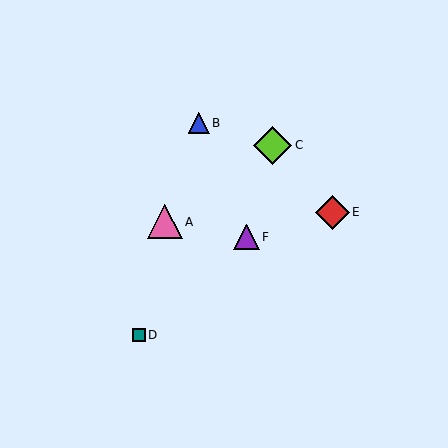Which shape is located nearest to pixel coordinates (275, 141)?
The lime diamond (labeled C) at (273, 145) is nearest to that location.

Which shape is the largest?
The lime diamond (labeled C) is the largest.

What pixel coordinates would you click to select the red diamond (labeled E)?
Click at (332, 212) to select the red diamond E.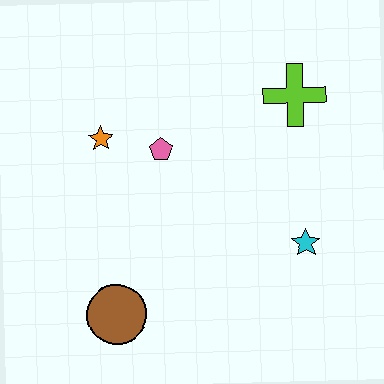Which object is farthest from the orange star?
The cyan star is farthest from the orange star.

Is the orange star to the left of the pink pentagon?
Yes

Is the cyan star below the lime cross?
Yes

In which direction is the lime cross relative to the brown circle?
The lime cross is above the brown circle.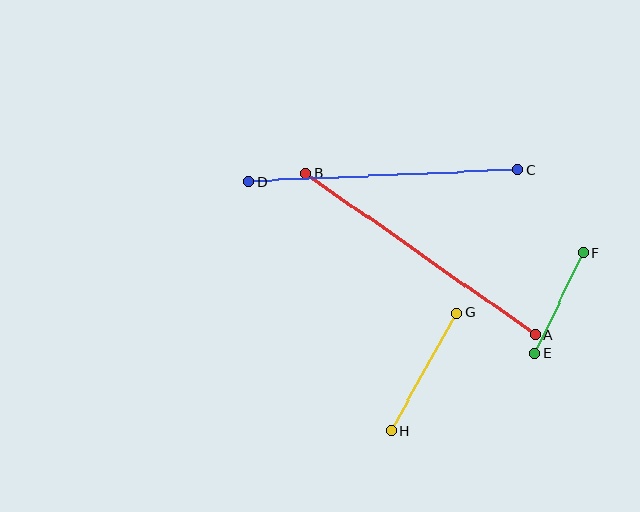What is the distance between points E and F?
The distance is approximately 111 pixels.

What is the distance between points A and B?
The distance is approximately 280 pixels.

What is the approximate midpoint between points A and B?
The midpoint is at approximately (420, 254) pixels.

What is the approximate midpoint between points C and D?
The midpoint is at approximately (384, 176) pixels.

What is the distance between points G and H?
The distance is approximately 135 pixels.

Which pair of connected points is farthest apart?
Points A and B are farthest apart.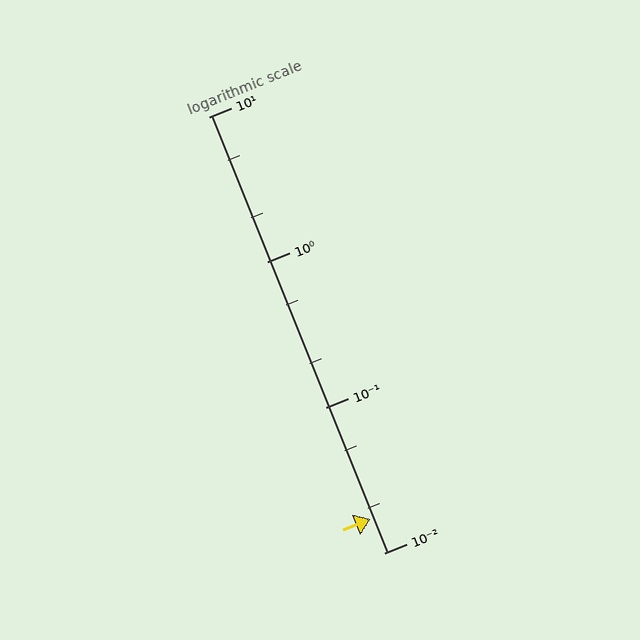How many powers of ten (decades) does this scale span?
The scale spans 3 decades, from 0.01 to 10.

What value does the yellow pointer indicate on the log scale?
The pointer indicates approximately 0.017.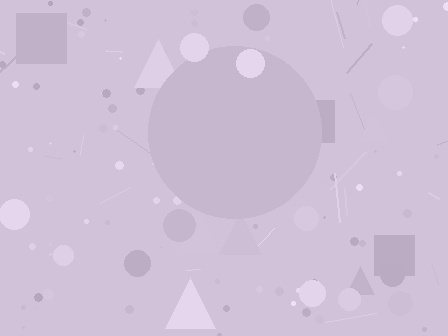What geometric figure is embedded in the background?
A circle is embedded in the background.